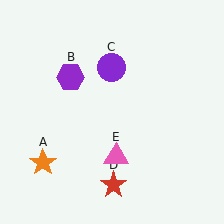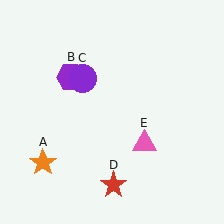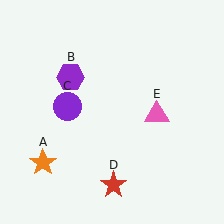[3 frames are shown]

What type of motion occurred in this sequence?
The purple circle (object C), pink triangle (object E) rotated counterclockwise around the center of the scene.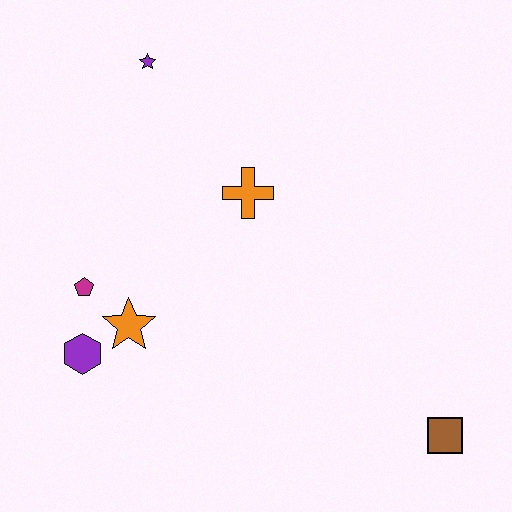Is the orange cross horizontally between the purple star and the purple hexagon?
No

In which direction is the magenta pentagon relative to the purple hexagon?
The magenta pentagon is above the purple hexagon.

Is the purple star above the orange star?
Yes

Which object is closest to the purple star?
The orange cross is closest to the purple star.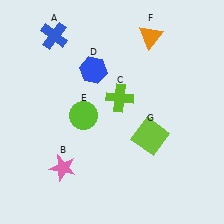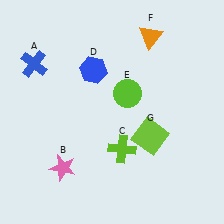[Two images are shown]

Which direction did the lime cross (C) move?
The lime cross (C) moved down.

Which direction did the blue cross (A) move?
The blue cross (A) moved down.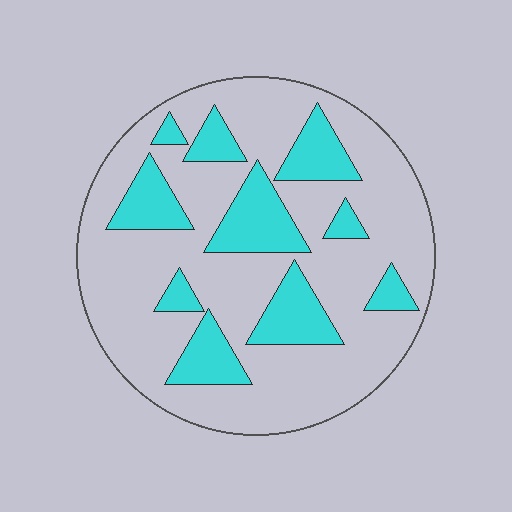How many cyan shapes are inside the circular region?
10.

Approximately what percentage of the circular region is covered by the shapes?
Approximately 25%.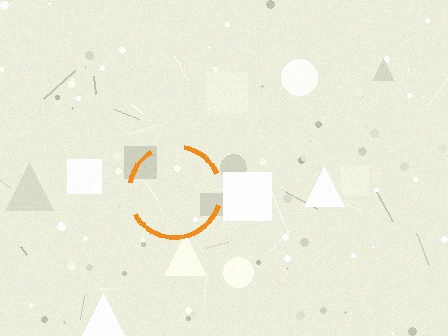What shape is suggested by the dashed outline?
The dashed outline suggests a circle.